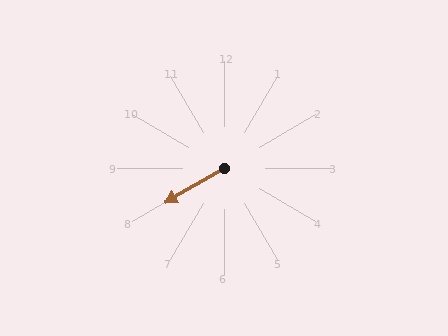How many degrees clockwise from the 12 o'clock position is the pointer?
Approximately 240 degrees.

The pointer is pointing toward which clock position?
Roughly 8 o'clock.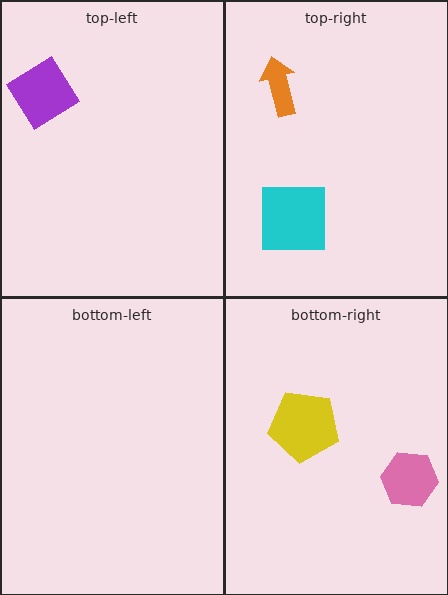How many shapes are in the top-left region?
1.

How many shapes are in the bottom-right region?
2.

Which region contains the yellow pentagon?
The bottom-right region.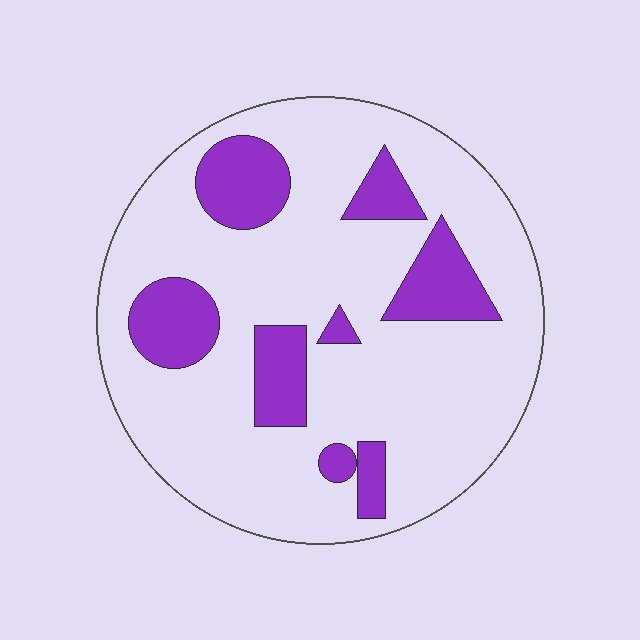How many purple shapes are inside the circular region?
8.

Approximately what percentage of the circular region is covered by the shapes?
Approximately 20%.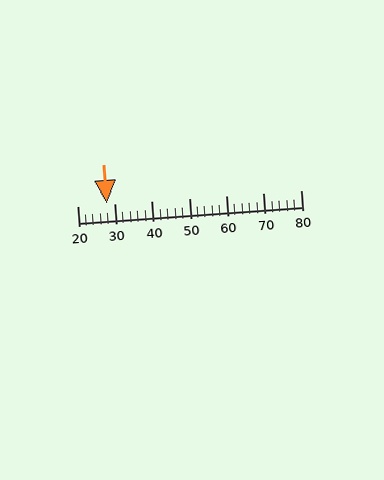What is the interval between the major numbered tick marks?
The major tick marks are spaced 10 units apart.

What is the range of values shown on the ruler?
The ruler shows values from 20 to 80.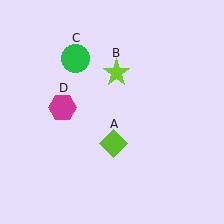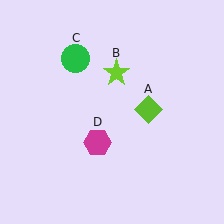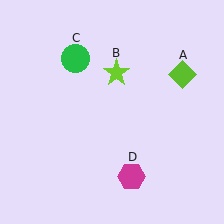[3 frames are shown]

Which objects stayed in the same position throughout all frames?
Lime star (object B) and green circle (object C) remained stationary.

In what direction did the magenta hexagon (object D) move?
The magenta hexagon (object D) moved down and to the right.